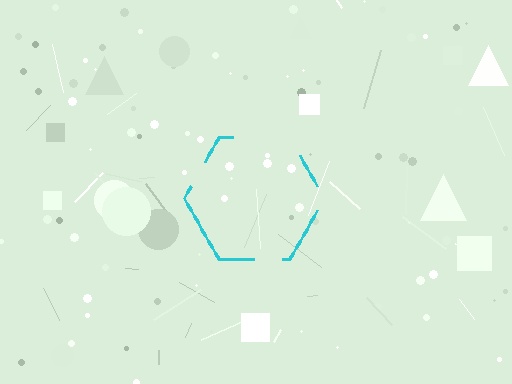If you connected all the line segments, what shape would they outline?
They would outline a hexagon.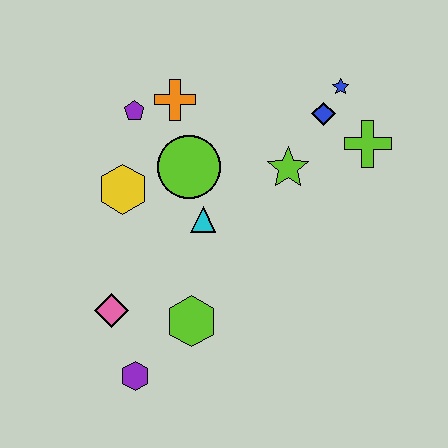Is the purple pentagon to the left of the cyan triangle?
Yes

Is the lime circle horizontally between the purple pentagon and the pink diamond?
No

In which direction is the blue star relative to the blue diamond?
The blue star is above the blue diamond.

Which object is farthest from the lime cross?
The purple hexagon is farthest from the lime cross.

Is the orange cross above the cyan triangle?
Yes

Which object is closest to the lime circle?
The cyan triangle is closest to the lime circle.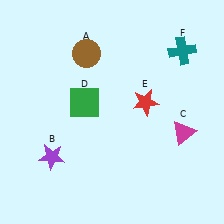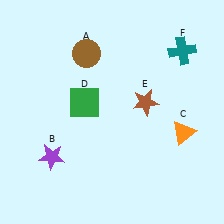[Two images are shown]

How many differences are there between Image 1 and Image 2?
There are 2 differences between the two images.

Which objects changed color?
C changed from magenta to orange. E changed from red to brown.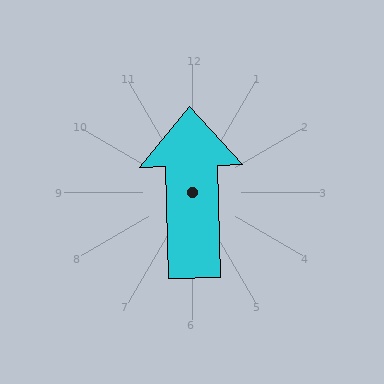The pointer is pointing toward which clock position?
Roughly 12 o'clock.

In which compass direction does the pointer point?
North.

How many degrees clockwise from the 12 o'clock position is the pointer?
Approximately 358 degrees.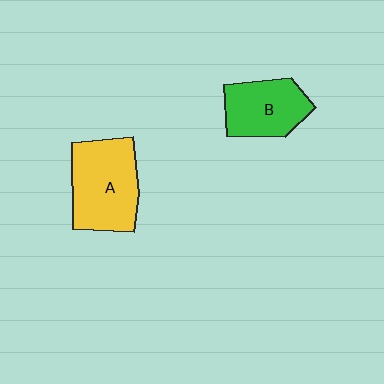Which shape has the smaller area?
Shape B (green).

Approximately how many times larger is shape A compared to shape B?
Approximately 1.4 times.